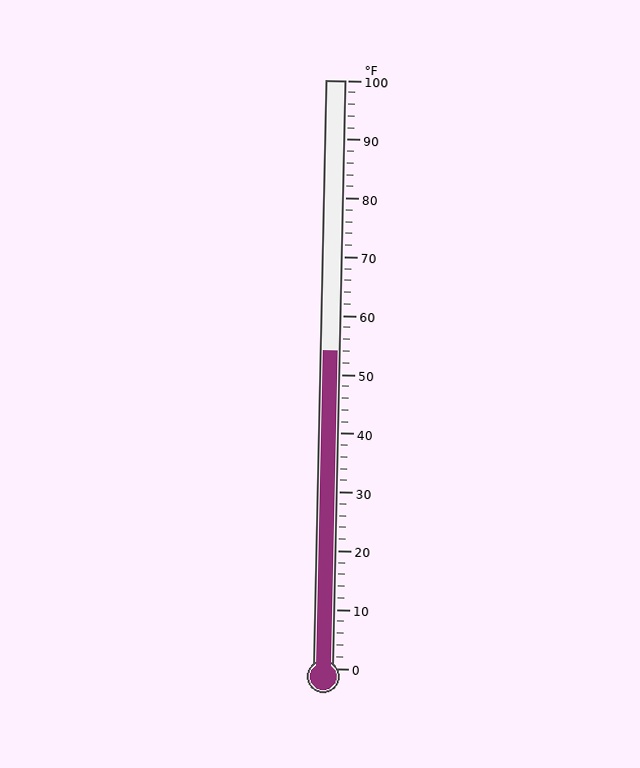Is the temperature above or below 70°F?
The temperature is below 70°F.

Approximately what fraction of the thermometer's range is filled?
The thermometer is filled to approximately 55% of its range.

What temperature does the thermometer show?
The thermometer shows approximately 54°F.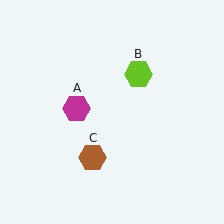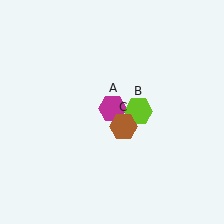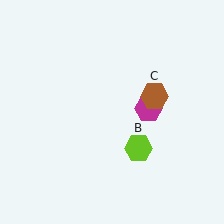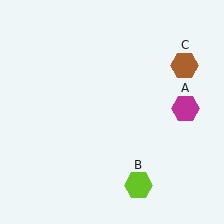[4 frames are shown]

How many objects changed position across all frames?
3 objects changed position: magenta hexagon (object A), lime hexagon (object B), brown hexagon (object C).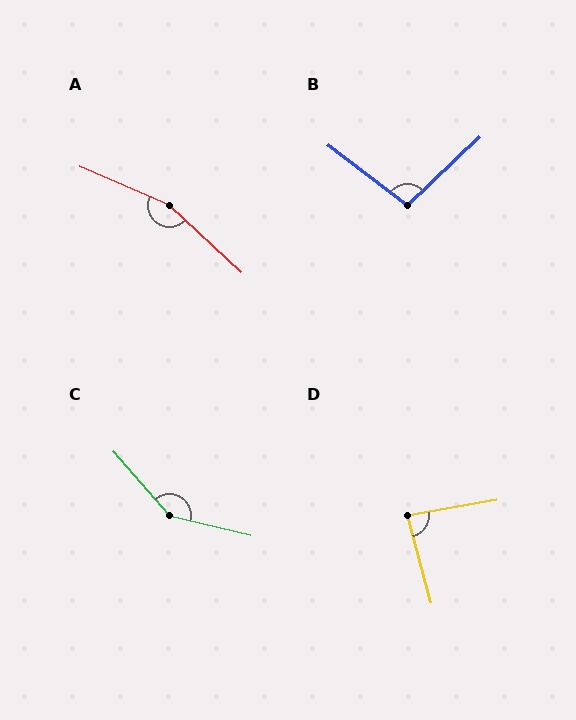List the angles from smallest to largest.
D (84°), B (99°), C (145°), A (160°).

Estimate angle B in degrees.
Approximately 99 degrees.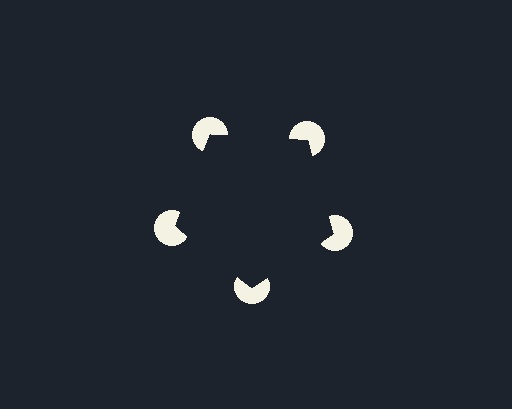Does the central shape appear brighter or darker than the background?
It typically appears slightly darker than the background, even though no actual brightness change is drawn.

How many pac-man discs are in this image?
There are 5 — one at each vertex of the illusory pentagon.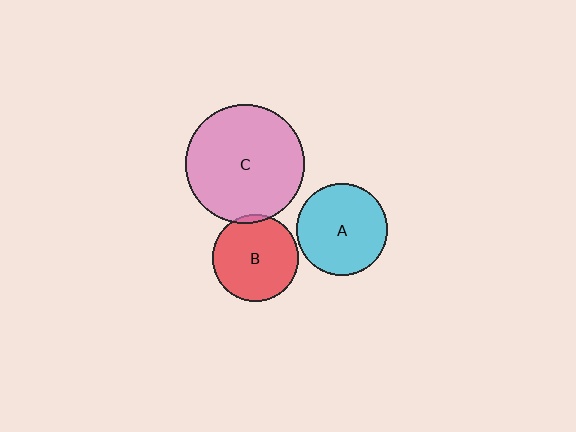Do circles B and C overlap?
Yes.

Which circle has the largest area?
Circle C (pink).